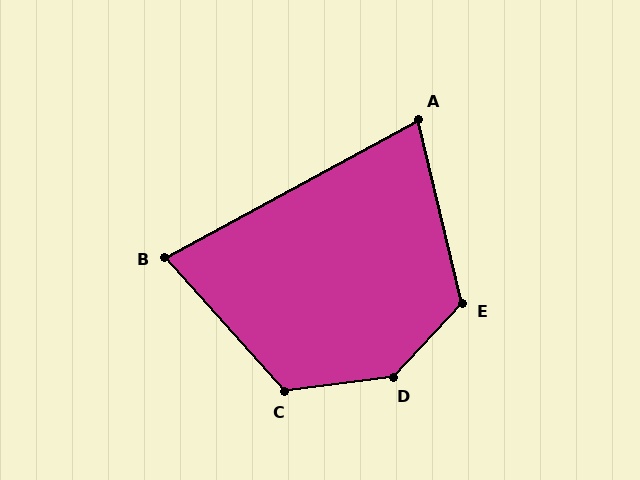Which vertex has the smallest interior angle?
A, at approximately 75 degrees.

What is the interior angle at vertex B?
Approximately 77 degrees (acute).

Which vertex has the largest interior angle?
D, at approximately 140 degrees.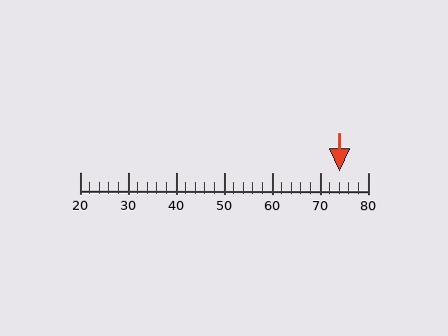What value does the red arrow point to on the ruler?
The red arrow points to approximately 74.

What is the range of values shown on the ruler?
The ruler shows values from 20 to 80.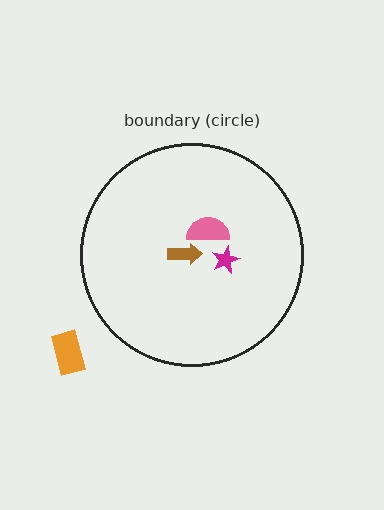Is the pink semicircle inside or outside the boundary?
Inside.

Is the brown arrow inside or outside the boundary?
Inside.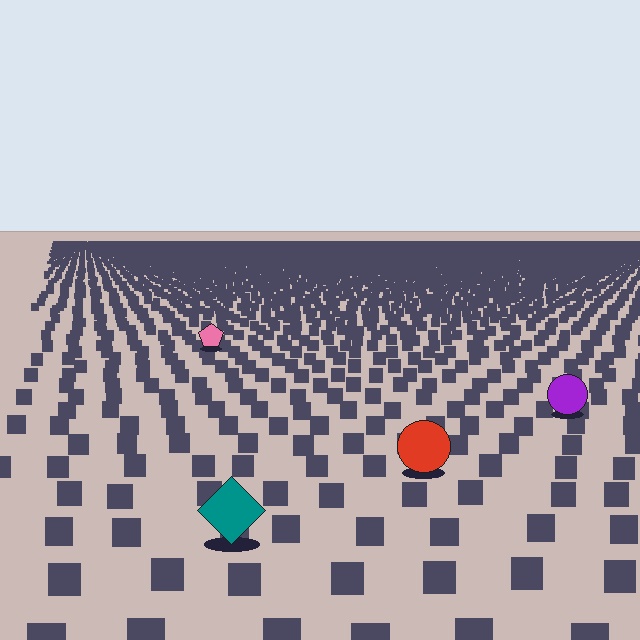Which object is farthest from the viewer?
The pink pentagon is farthest from the viewer. It appears smaller and the ground texture around it is denser.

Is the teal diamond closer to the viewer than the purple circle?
Yes. The teal diamond is closer — you can tell from the texture gradient: the ground texture is coarser near it.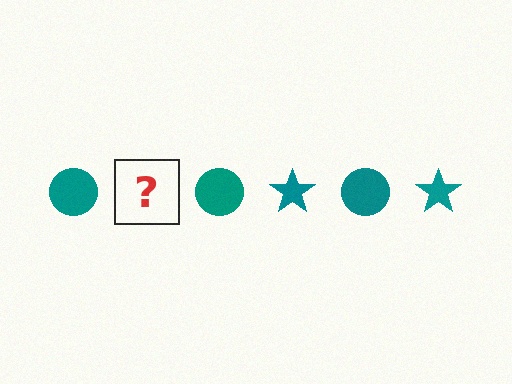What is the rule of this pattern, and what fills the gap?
The rule is that the pattern cycles through circle, star shapes in teal. The gap should be filled with a teal star.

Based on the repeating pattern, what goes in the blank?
The blank should be a teal star.